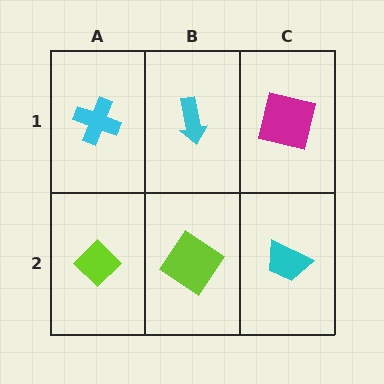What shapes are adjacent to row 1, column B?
A lime diamond (row 2, column B), a cyan cross (row 1, column A), a magenta square (row 1, column C).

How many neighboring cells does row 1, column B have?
3.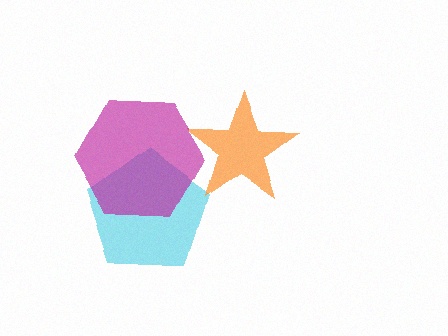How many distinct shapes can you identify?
There are 3 distinct shapes: a cyan pentagon, an orange star, a magenta hexagon.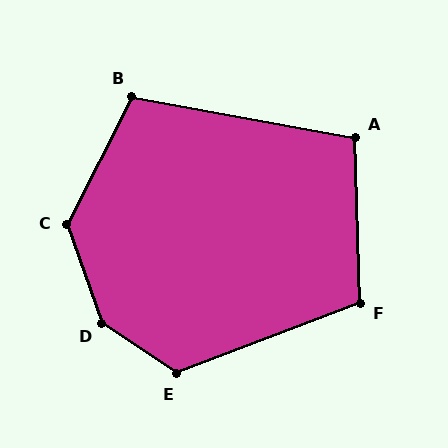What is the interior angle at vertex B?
Approximately 107 degrees (obtuse).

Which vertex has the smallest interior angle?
A, at approximately 102 degrees.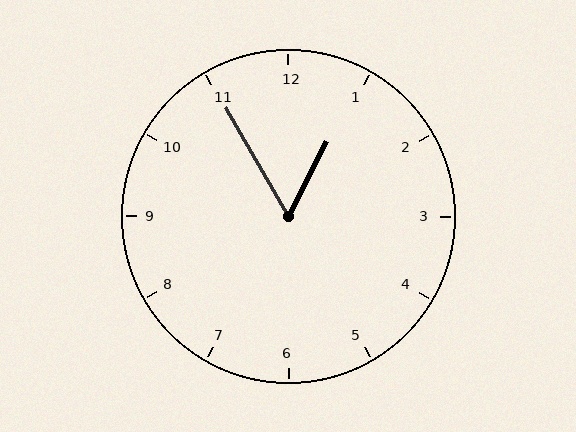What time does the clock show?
12:55.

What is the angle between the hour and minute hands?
Approximately 58 degrees.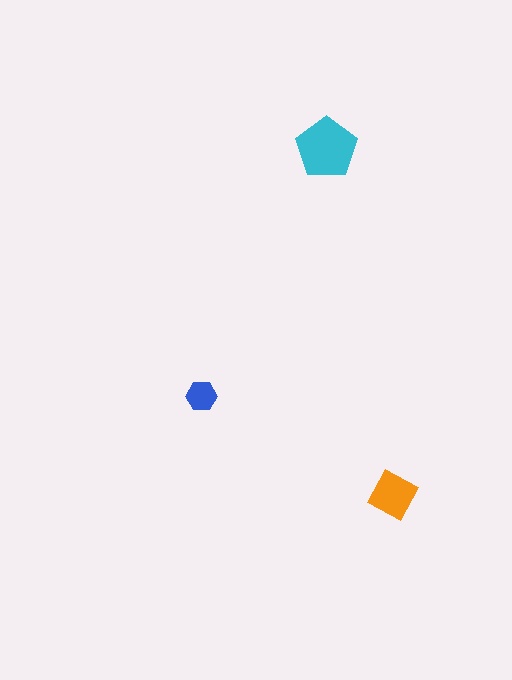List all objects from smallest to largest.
The blue hexagon, the orange diamond, the cyan pentagon.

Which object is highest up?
The cyan pentagon is topmost.